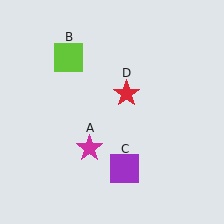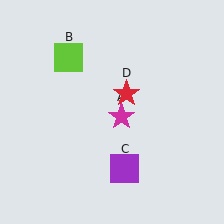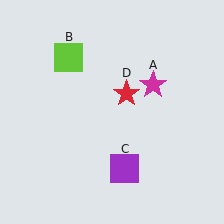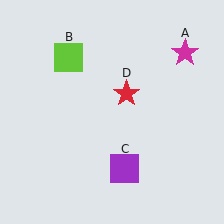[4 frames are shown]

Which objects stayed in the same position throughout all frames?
Lime square (object B) and purple square (object C) and red star (object D) remained stationary.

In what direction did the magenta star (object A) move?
The magenta star (object A) moved up and to the right.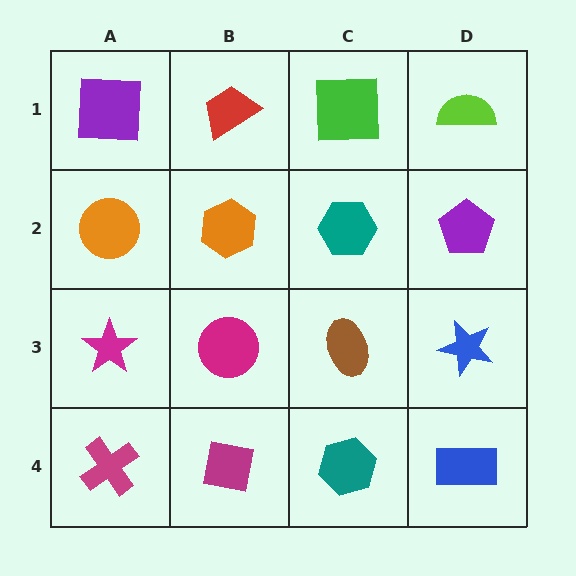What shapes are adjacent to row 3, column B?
An orange hexagon (row 2, column B), a magenta square (row 4, column B), a magenta star (row 3, column A), a brown ellipse (row 3, column C).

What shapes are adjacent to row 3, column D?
A purple pentagon (row 2, column D), a blue rectangle (row 4, column D), a brown ellipse (row 3, column C).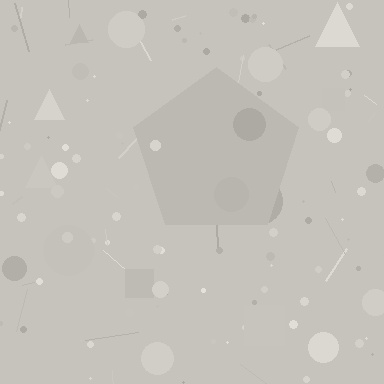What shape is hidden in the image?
A pentagon is hidden in the image.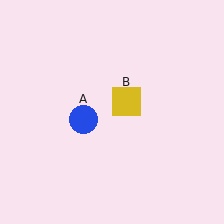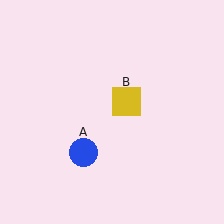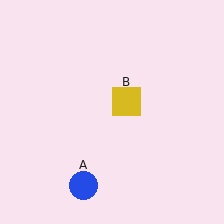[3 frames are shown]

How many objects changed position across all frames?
1 object changed position: blue circle (object A).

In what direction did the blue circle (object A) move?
The blue circle (object A) moved down.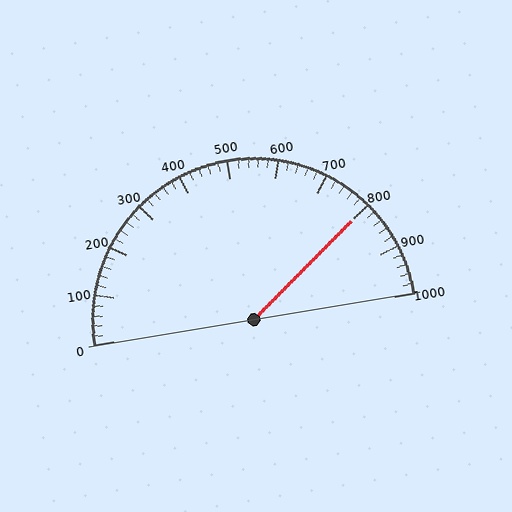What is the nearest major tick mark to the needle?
The nearest major tick mark is 800.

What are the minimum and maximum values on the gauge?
The gauge ranges from 0 to 1000.